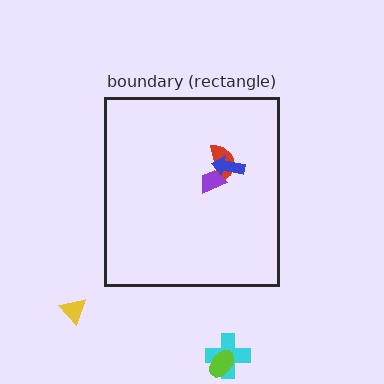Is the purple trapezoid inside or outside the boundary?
Inside.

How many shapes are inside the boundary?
3 inside, 3 outside.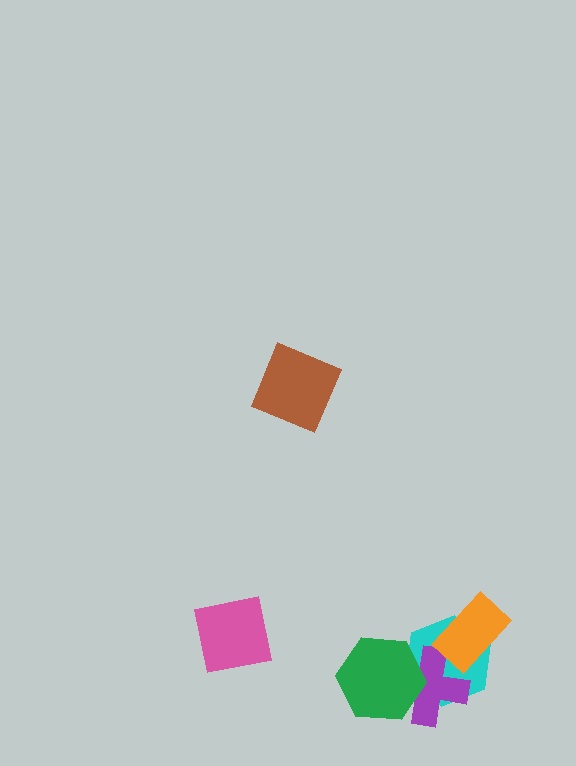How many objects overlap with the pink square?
0 objects overlap with the pink square.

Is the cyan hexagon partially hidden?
Yes, it is partially covered by another shape.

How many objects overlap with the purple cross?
2 objects overlap with the purple cross.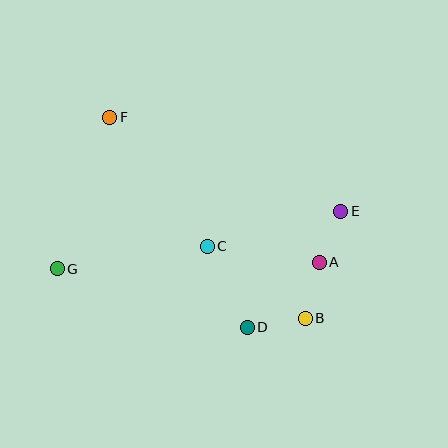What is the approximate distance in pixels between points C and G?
The distance between C and G is approximately 152 pixels.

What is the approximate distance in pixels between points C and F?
The distance between C and F is approximately 162 pixels.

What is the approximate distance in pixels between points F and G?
The distance between F and G is approximately 160 pixels.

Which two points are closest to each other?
Points A and E are closest to each other.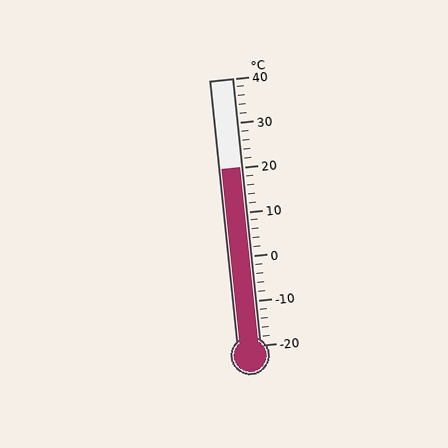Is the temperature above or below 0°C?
The temperature is above 0°C.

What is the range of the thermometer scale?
The thermometer scale ranges from -20°C to 40°C.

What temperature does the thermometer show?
The thermometer shows approximately 20°C.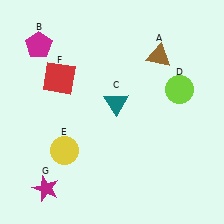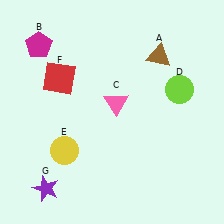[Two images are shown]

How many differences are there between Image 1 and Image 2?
There are 2 differences between the two images.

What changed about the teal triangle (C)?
In Image 1, C is teal. In Image 2, it changed to pink.